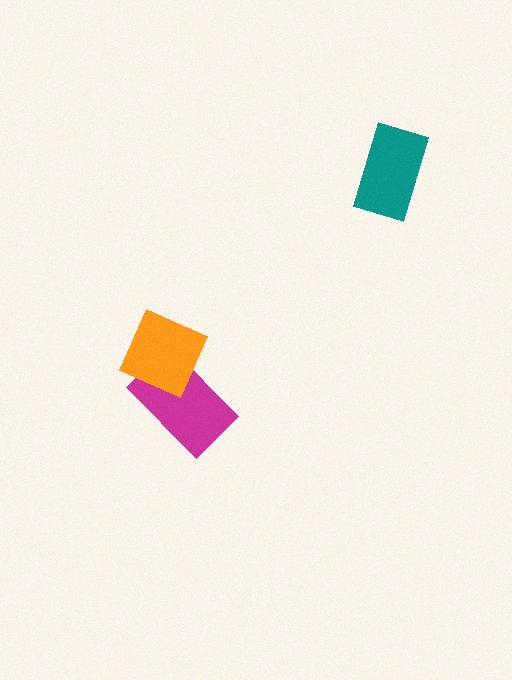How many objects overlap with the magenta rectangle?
1 object overlaps with the magenta rectangle.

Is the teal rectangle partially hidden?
No, no other shape covers it.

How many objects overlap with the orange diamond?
1 object overlaps with the orange diamond.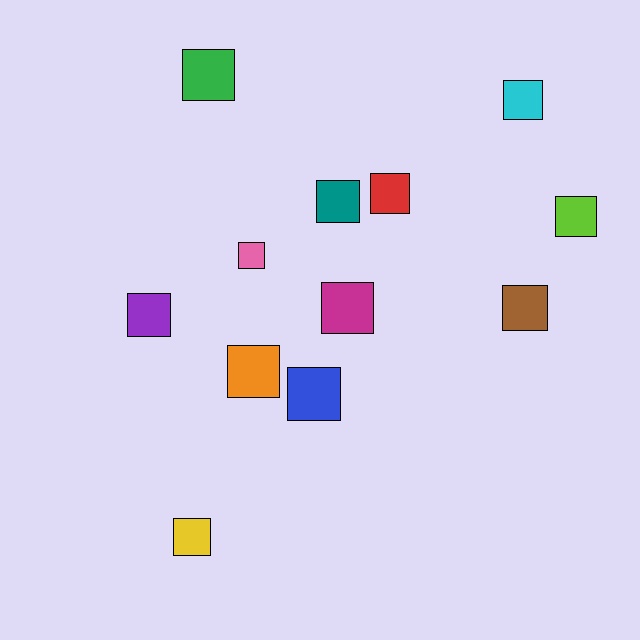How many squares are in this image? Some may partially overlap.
There are 12 squares.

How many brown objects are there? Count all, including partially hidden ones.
There is 1 brown object.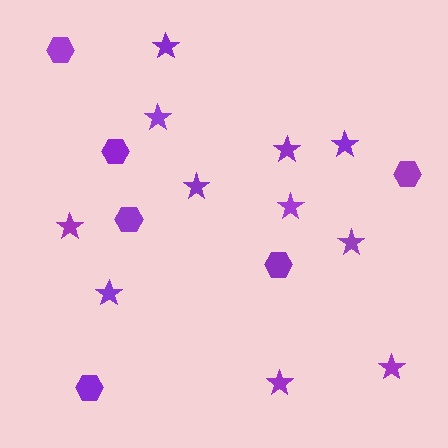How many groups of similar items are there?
There are 2 groups: one group of stars (11) and one group of hexagons (6).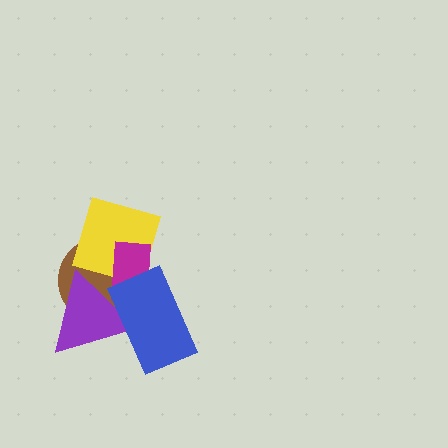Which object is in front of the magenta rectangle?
The blue rectangle is in front of the magenta rectangle.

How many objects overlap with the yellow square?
2 objects overlap with the yellow square.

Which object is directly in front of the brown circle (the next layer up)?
The yellow square is directly in front of the brown circle.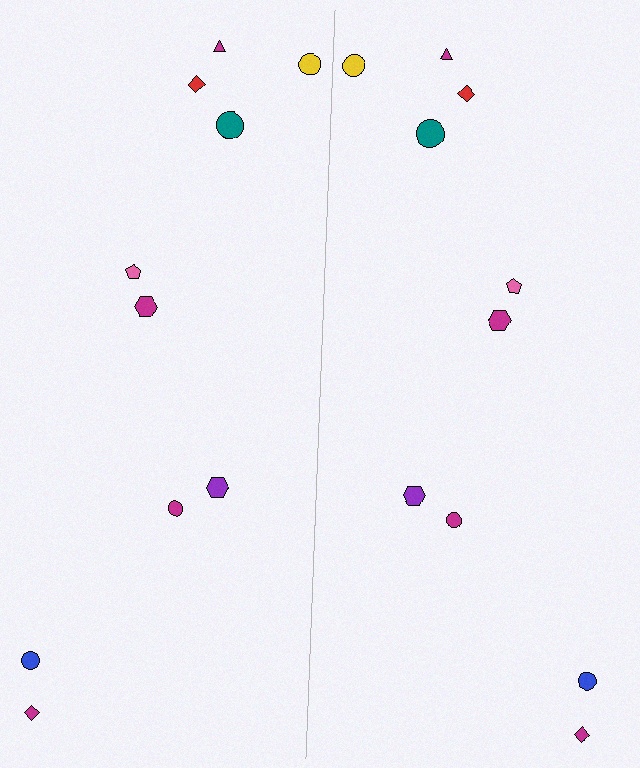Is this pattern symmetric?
Yes, this pattern has bilateral (reflection) symmetry.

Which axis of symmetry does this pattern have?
The pattern has a vertical axis of symmetry running through the center of the image.